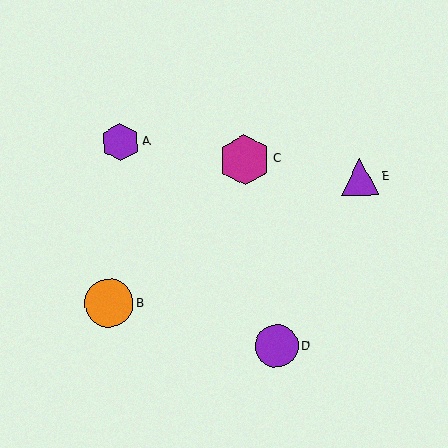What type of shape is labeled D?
Shape D is a purple circle.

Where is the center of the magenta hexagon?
The center of the magenta hexagon is at (245, 160).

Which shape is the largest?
The magenta hexagon (labeled C) is the largest.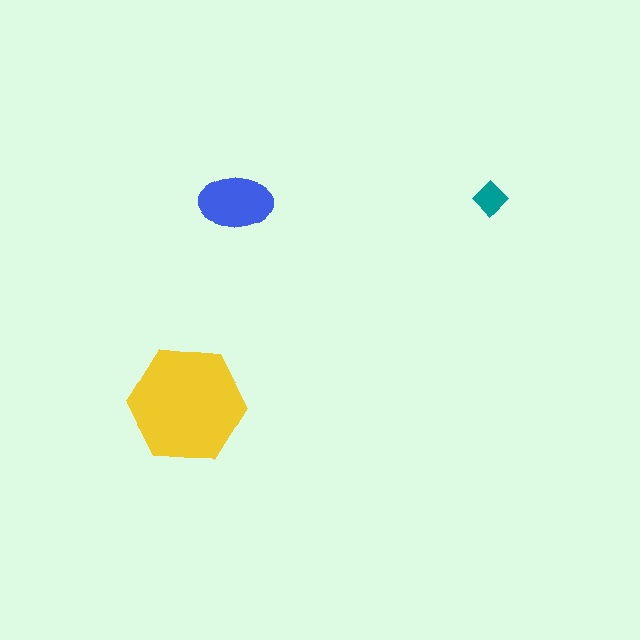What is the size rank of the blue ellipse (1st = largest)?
2nd.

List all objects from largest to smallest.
The yellow hexagon, the blue ellipse, the teal diamond.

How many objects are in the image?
There are 3 objects in the image.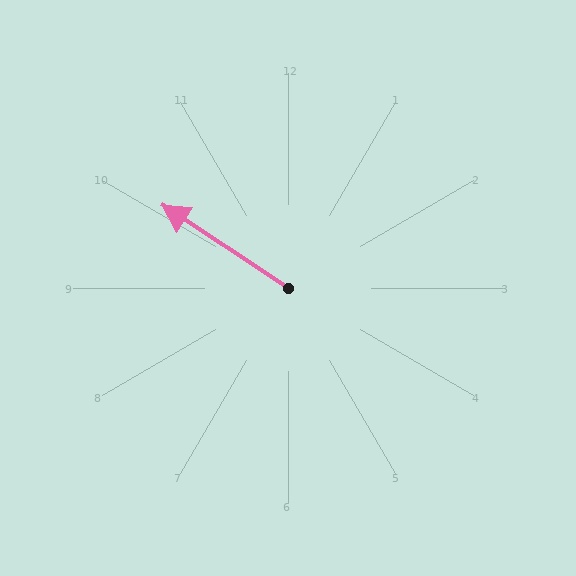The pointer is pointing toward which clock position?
Roughly 10 o'clock.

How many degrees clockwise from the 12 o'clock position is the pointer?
Approximately 303 degrees.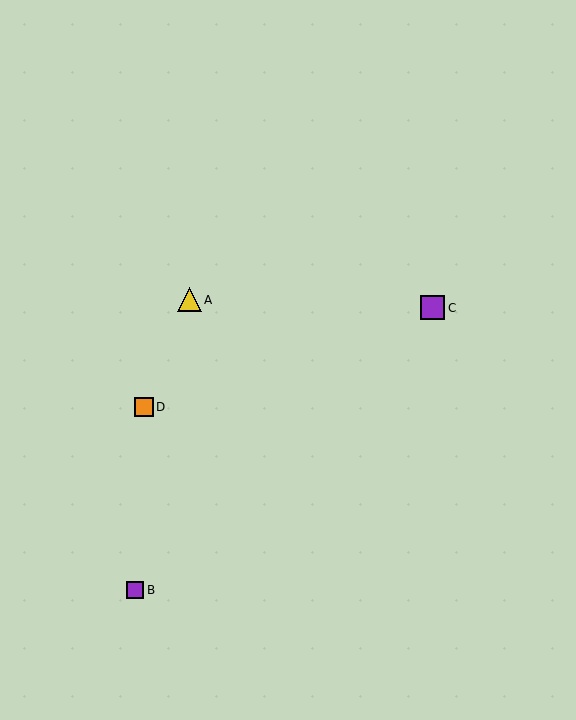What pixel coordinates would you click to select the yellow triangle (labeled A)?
Click at (189, 300) to select the yellow triangle A.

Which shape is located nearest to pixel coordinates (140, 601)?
The purple square (labeled B) at (135, 590) is nearest to that location.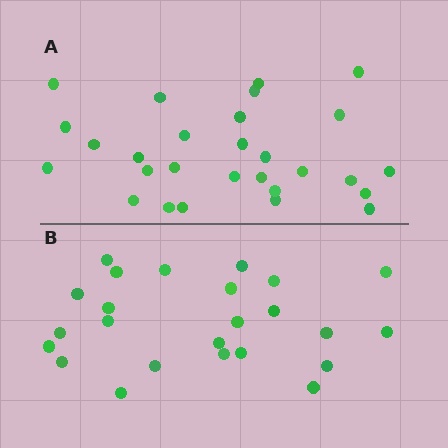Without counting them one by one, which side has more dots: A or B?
Region A (the top region) has more dots.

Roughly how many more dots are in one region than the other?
Region A has about 4 more dots than region B.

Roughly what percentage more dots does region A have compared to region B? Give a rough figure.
About 15% more.